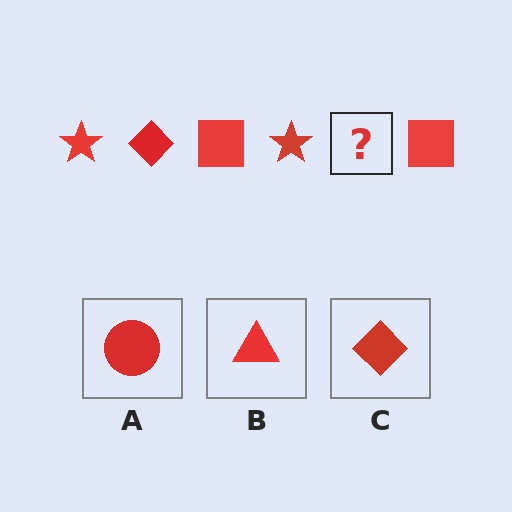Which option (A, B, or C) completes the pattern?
C.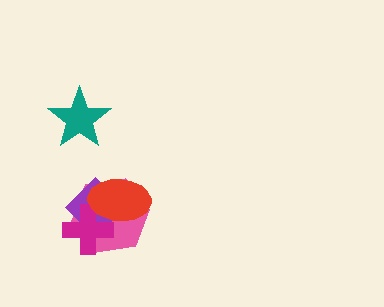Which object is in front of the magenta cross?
The red ellipse is in front of the magenta cross.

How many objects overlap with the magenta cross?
3 objects overlap with the magenta cross.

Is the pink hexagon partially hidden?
Yes, it is partially covered by another shape.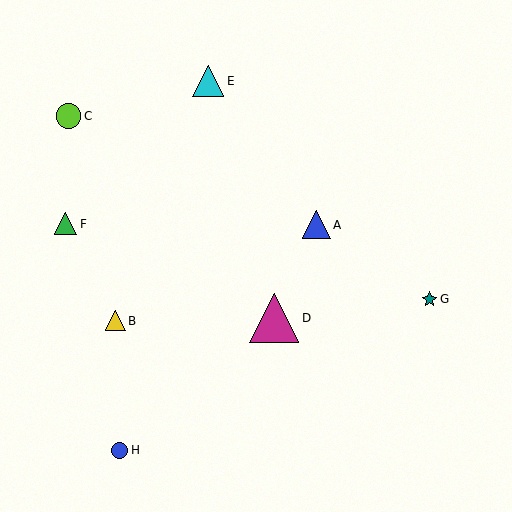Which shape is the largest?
The magenta triangle (labeled D) is the largest.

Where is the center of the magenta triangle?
The center of the magenta triangle is at (274, 318).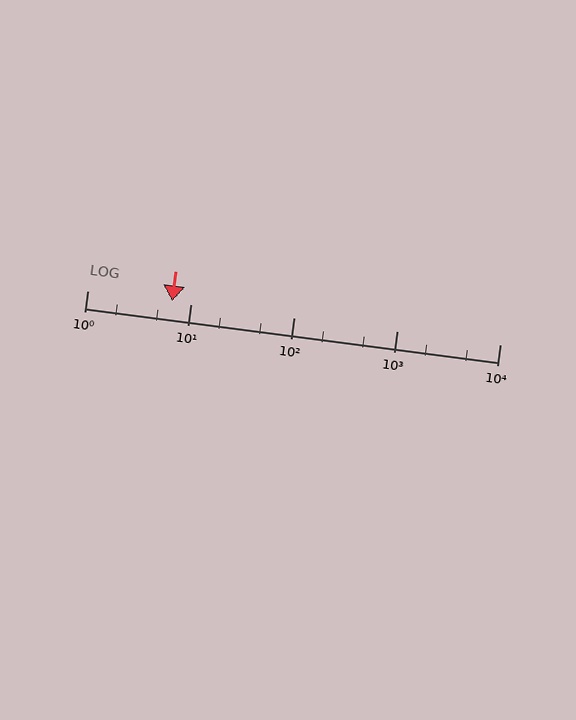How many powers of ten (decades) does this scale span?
The scale spans 4 decades, from 1 to 10000.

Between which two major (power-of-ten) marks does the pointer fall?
The pointer is between 1 and 10.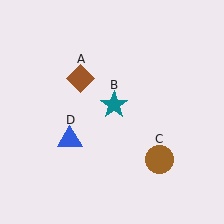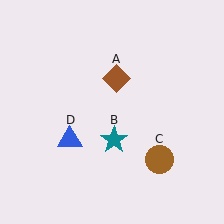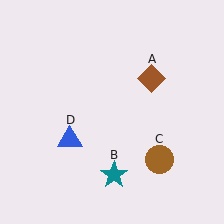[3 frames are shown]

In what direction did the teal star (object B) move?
The teal star (object B) moved down.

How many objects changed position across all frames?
2 objects changed position: brown diamond (object A), teal star (object B).